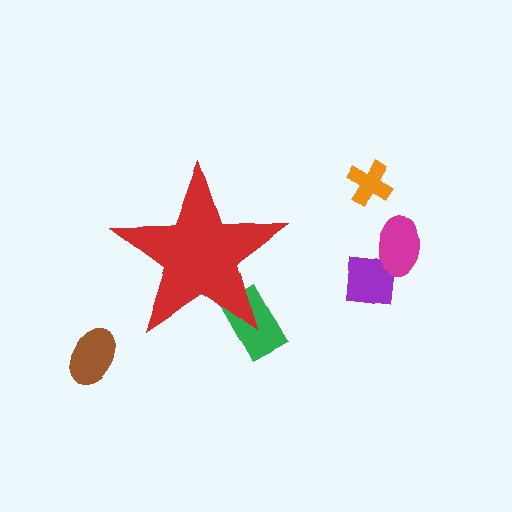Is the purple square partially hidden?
No, the purple square is fully visible.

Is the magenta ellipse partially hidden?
No, the magenta ellipse is fully visible.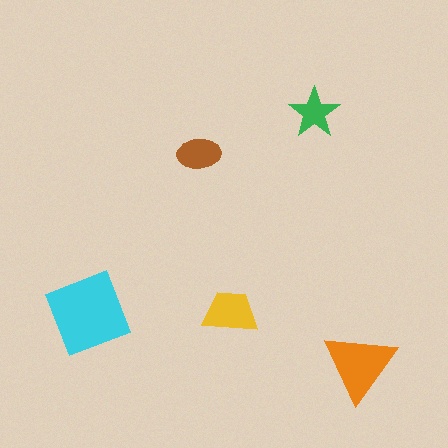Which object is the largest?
The cyan diamond.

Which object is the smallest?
The green star.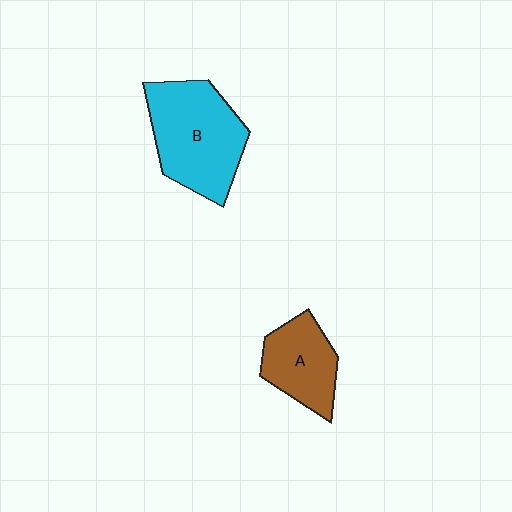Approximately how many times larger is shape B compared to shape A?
Approximately 1.6 times.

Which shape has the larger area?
Shape B (cyan).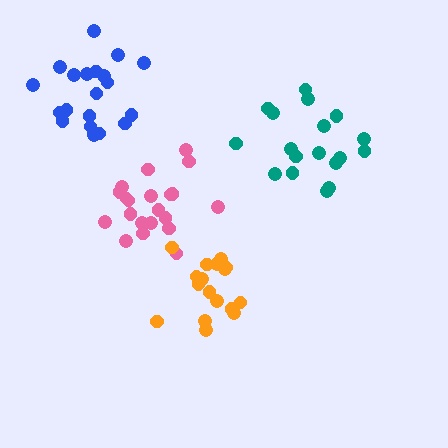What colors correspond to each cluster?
The clusters are colored: teal, pink, orange, blue.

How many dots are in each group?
Group 1: 18 dots, Group 2: 21 dots, Group 3: 17 dots, Group 4: 21 dots (77 total).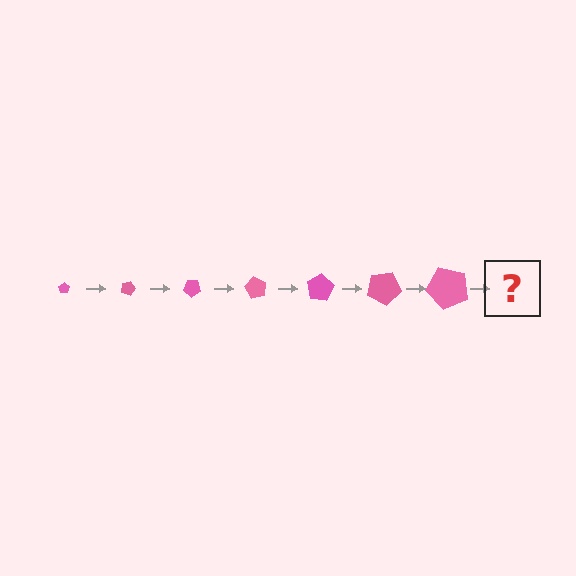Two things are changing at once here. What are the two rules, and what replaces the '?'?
The two rules are that the pentagon grows larger each step and it rotates 20 degrees each step. The '?' should be a pentagon, larger than the previous one and rotated 140 degrees from the start.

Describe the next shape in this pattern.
It should be a pentagon, larger than the previous one and rotated 140 degrees from the start.